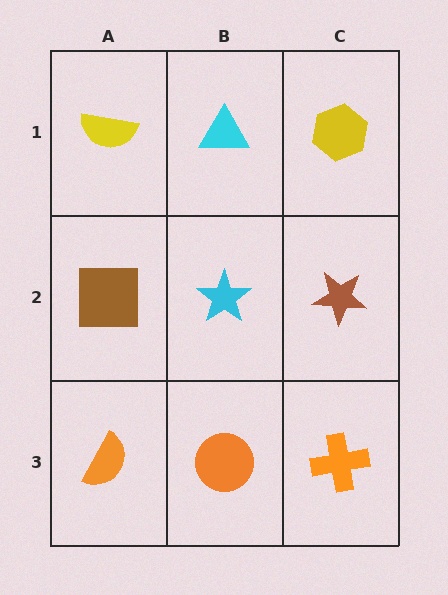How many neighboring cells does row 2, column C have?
3.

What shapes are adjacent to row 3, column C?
A brown star (row 2, column C), an orange circle (row 3, column B).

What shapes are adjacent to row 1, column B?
A cyan star (row 2, column B), a yellow semicircle (row 1, column A), a yellow hexagon (row 1, column C).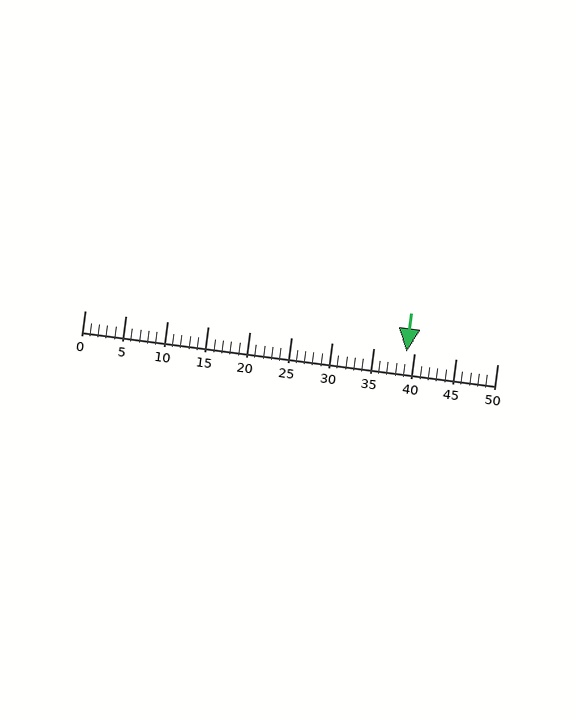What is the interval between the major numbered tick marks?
The major tick marks are spaced 5 units apart.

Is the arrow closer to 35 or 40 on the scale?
The arrow is closer to 40.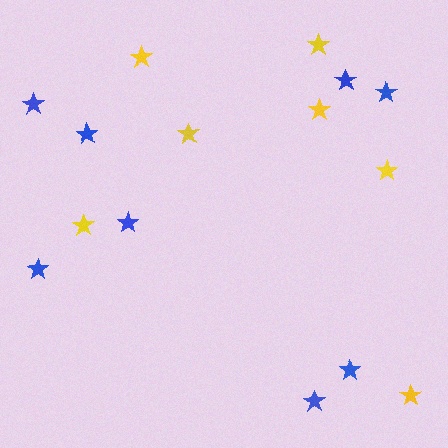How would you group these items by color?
There are 2 groups: one group of blue stars (8) and one group of yellow stars (7).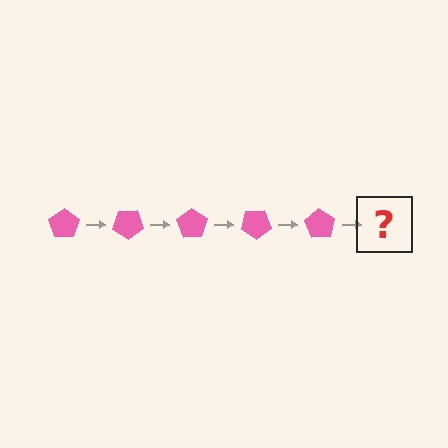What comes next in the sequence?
The next element should be a pink pentagon rotated 175 degrees.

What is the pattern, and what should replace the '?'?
The pattern is that the pentagon rotates 35 degrees each step. The '?' should be a pink pentagon rotated 175 degrees.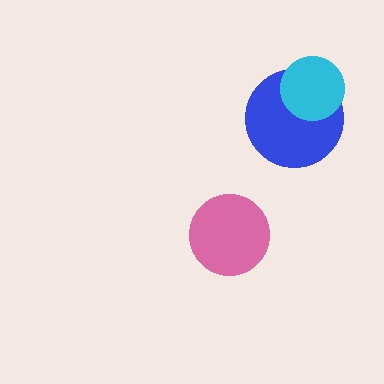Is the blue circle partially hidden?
Yes, it is partially covered by another shape.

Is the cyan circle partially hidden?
No, no other shape covers it.